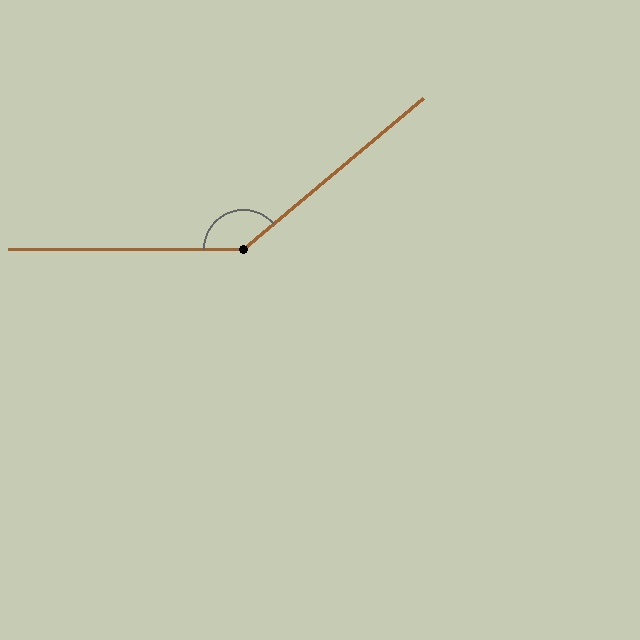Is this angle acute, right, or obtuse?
It is obtuse.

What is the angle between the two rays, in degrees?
Approximately 140 degrees.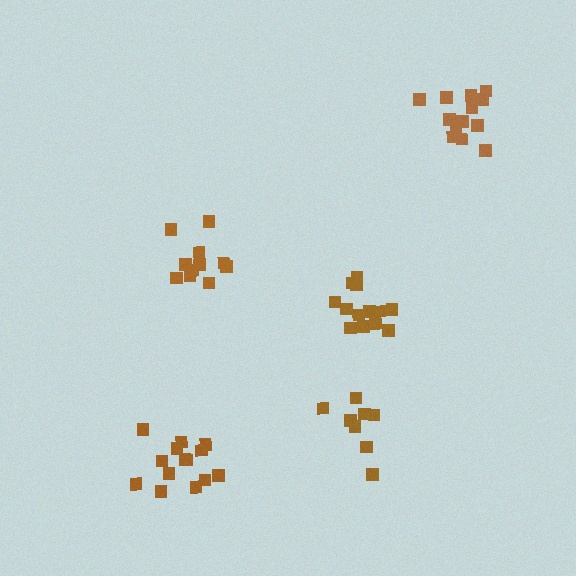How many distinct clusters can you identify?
There are 5 distinct clusters.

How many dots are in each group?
Group 1: 8 dots, Group 2: 13 dots, Group 3: 12 dots, Group 4: 14 dots, Group 5: 13 dots (60 total).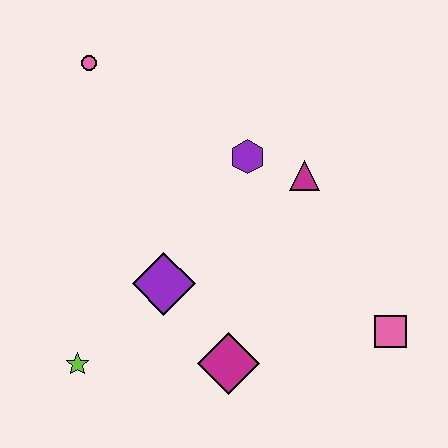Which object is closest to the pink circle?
The purple hexagon is closest to the pink circle.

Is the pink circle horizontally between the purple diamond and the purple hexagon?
No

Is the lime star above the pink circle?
No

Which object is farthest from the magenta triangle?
The lime star is farthest from the magenta triangle.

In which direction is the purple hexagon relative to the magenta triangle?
The purple hexagon is to the left of the magenta triangle.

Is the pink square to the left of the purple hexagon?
No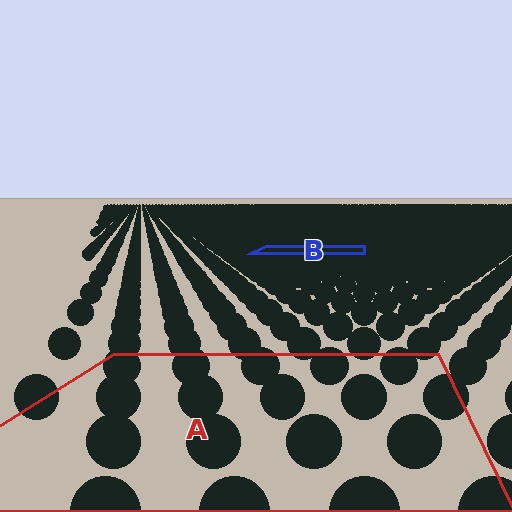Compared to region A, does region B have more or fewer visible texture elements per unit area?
Region B has more texture elements per unit area — they are packed more densely because it is farther away.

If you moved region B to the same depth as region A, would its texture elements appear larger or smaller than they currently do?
They would appear larger. At a closer depth, the same texture elements are projected at a bigger on-screen size.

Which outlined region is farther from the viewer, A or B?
Region B is farther from the viewer — the texture elements inside it appear smaller and more densely packed.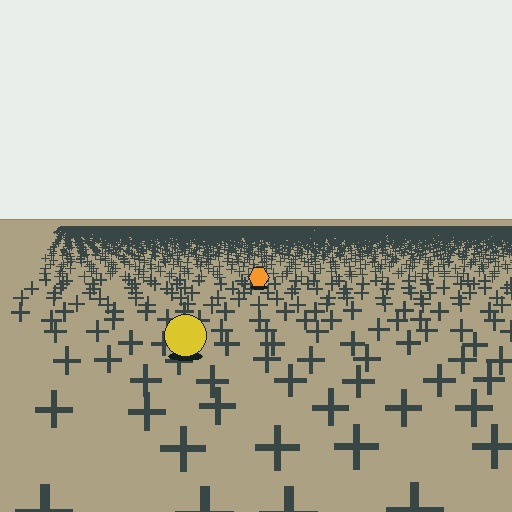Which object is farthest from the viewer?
The orange hexagon is farthest from the viewer. It appears smaller and the ground texture around it is denser.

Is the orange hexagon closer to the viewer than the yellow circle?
No. The yellow circle is closer — you can tell from the texture gradient: the ground texture is coarser near it.